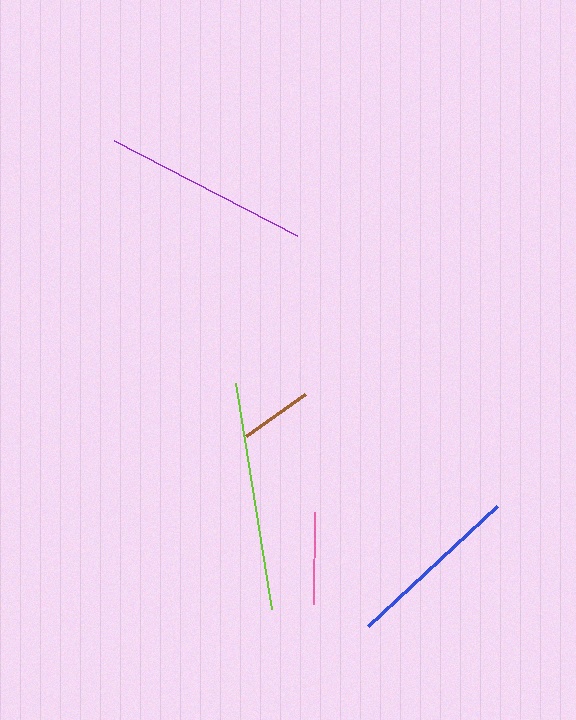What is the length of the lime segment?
The lime segment is approximately 228 pixels long.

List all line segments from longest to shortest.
From longest to shortest: lime, purple, blue, pink, brown.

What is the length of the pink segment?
The pink segment is approximately 92 pixels long.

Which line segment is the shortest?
The brown line is the shortest at approximately 72 pixels.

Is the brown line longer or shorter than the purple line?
The purple line is longer than the brown line.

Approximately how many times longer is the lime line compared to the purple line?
The lime line is approximately 1.1 times the length of the purple line.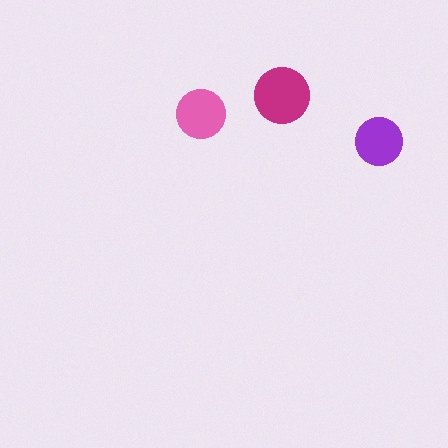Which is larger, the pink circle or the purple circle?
The pink one.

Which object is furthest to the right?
The purple circle is rightmost.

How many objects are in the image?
There are 3 objects in the image.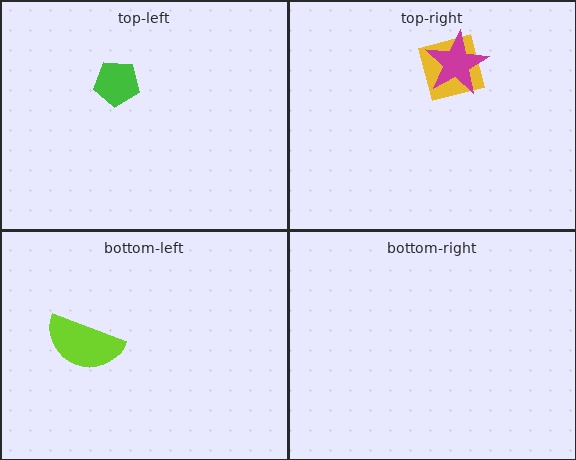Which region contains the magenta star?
The top-right region.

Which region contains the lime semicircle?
The bottom-left region.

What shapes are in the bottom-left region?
The lime semicircle.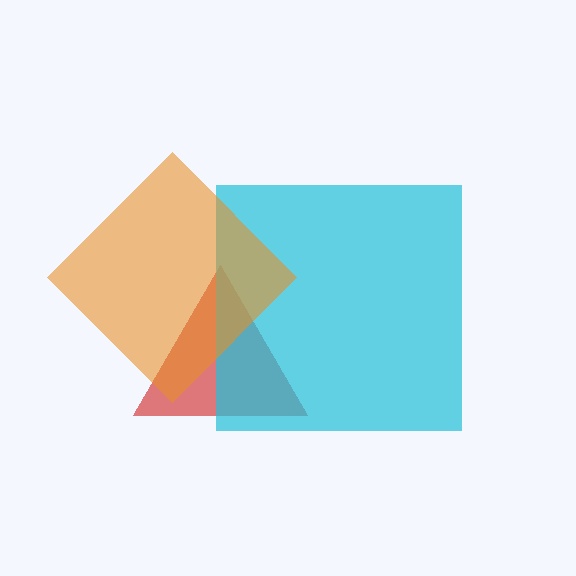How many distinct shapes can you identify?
There are 3 distinct shapes: a red triangle, a cyan square, an orange diamond.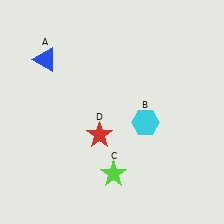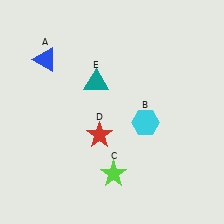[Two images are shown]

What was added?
A teal triangle (E) was added in Image 2.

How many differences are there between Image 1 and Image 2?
There is 1 difference between the two images.